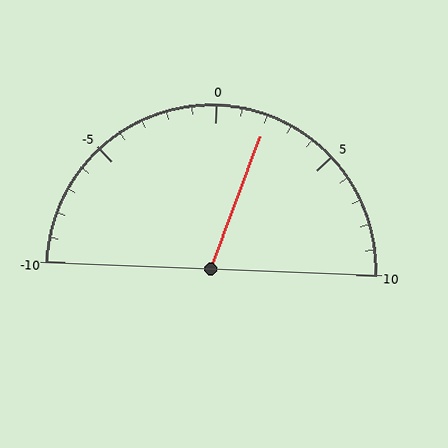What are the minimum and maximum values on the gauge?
The gauge ranges from -10 to 10.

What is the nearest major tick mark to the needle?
The nearest major tick mark is 0.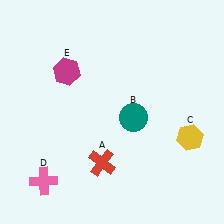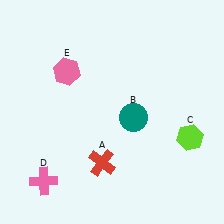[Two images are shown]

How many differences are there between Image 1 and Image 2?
There are 2 differences between the two images.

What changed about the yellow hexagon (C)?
In Image 1, C is yellow. In Image 2, it changed to lime.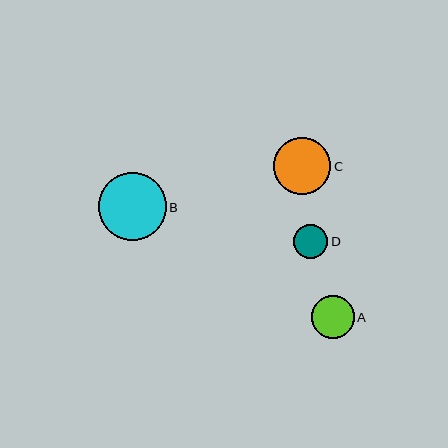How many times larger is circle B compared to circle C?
Circle B is approximately 1.2 times the size of circle C.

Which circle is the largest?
Circle B is the largest with a size of approximately 68 pixels.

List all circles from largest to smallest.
From largest to smallest: B, C, A, D.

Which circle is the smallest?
Circle D is the smallest with a size of approximately 34 pixels.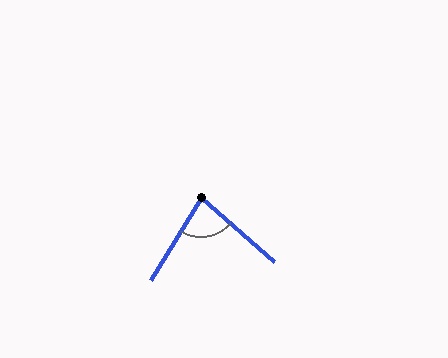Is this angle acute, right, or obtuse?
It is acute.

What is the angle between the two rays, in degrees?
Approximately 81 degrees.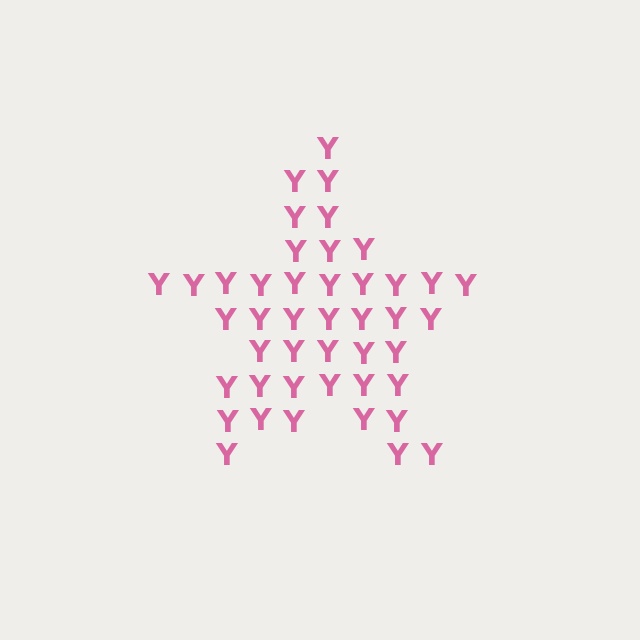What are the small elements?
The small elements are letter Y's.